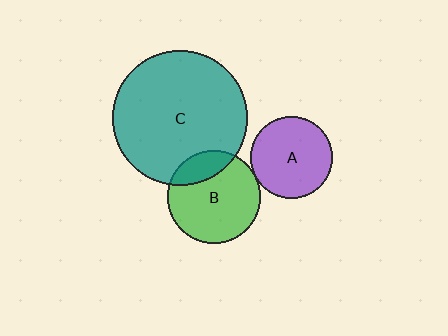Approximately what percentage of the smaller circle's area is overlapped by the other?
Approximately 5%.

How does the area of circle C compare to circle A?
Approximately 2.7 times.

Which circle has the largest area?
Circle C (teal).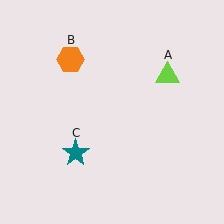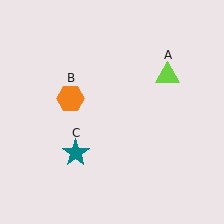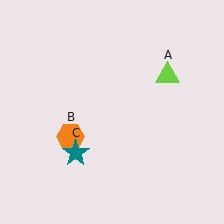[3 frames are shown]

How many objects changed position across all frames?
1 object changed position: orange hexagon (object B).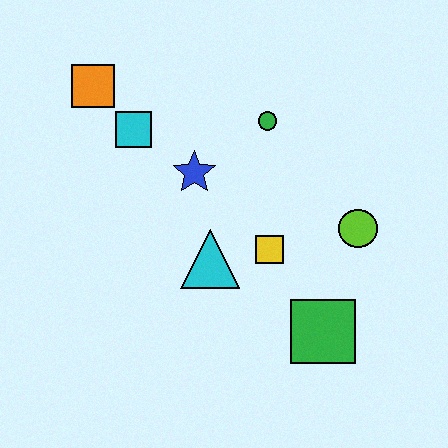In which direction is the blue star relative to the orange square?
The blue star is to the right of the orange square.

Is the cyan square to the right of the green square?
No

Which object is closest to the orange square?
The cyan square is closest to the orange square.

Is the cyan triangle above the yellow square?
No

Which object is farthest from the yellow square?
The orange square is farthest from the yellow square.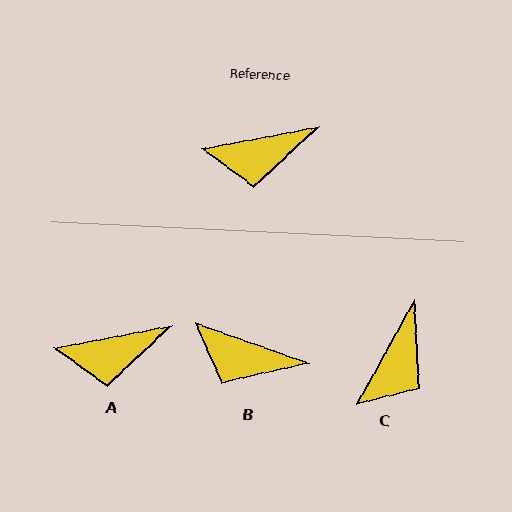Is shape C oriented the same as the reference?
No, it is off by about 50 degrees.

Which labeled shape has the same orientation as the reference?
A.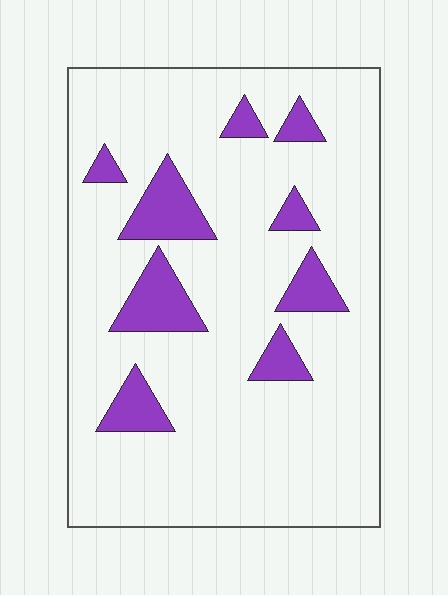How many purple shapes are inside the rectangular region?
9.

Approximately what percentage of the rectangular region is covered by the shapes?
Approximately 15%.